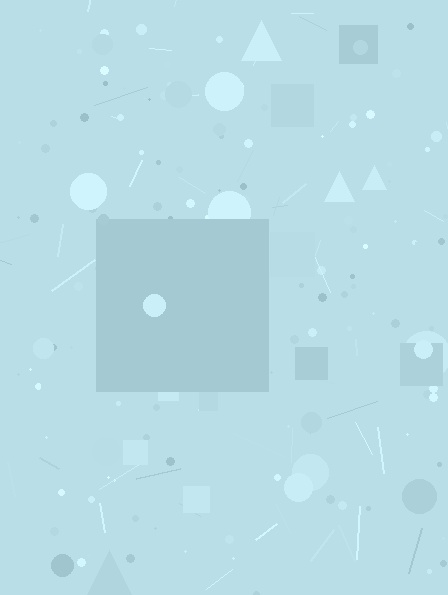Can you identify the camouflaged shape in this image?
The camouflaged shape is a square.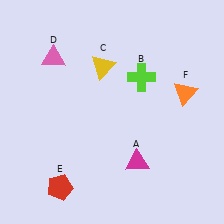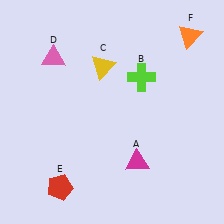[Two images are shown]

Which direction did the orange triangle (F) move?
The orange triangle (F) moved up.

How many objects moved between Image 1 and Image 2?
1 object moved between the two images.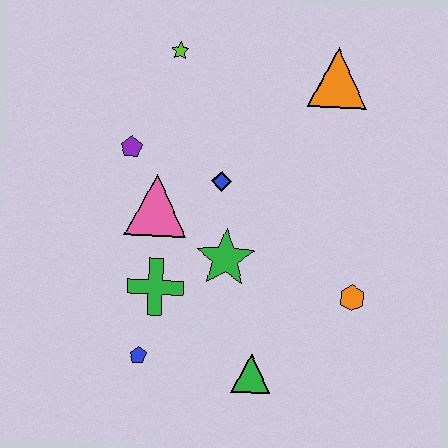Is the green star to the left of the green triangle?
Yes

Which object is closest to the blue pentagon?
The green cross is closest to the blue pentagon.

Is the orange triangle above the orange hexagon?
Yes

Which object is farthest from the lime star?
The green triangle is farthest from the lime star.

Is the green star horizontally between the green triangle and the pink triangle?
Yes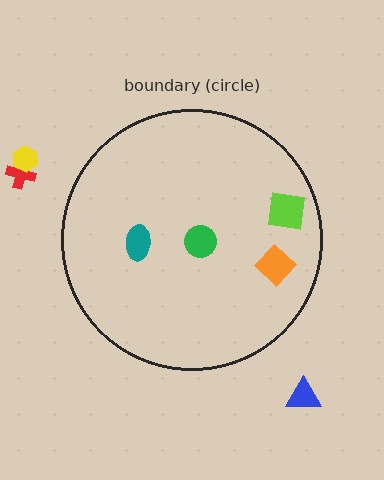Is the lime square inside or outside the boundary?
Inside.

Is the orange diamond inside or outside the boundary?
Inside.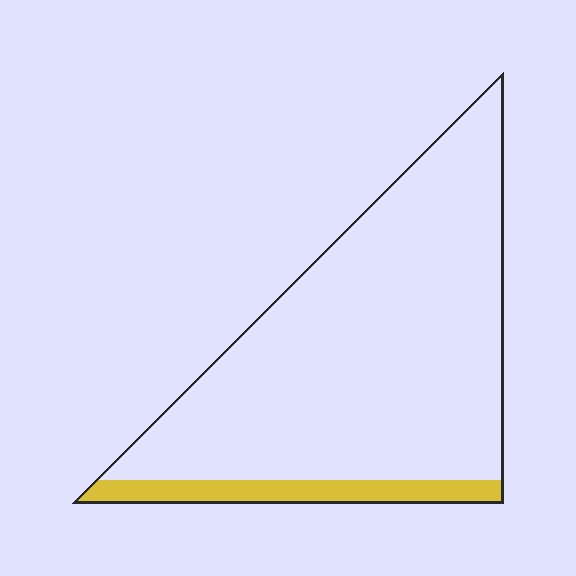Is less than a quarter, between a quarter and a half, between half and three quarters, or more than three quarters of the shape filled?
Less than a quarter.